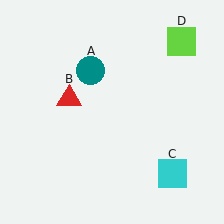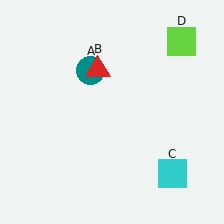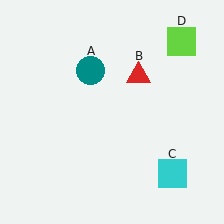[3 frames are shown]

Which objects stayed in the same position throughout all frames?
Teal circle (object A) and cyan square (object C) and lime square (object D) remained stationary.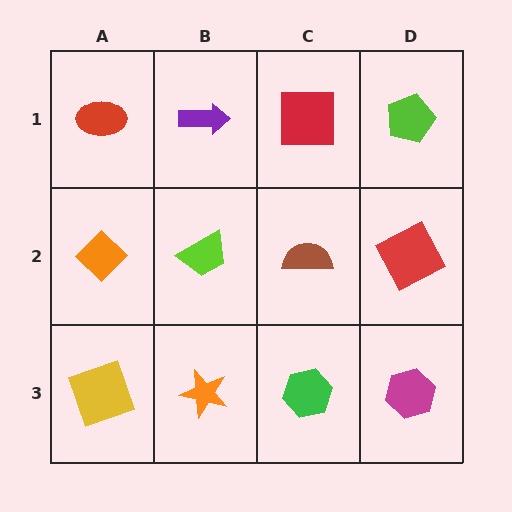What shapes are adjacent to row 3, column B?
A lime trapezoid (row 2, column B), a yellow square (row 3, column A), a green hexagon (row 3, column C).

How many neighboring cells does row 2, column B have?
4.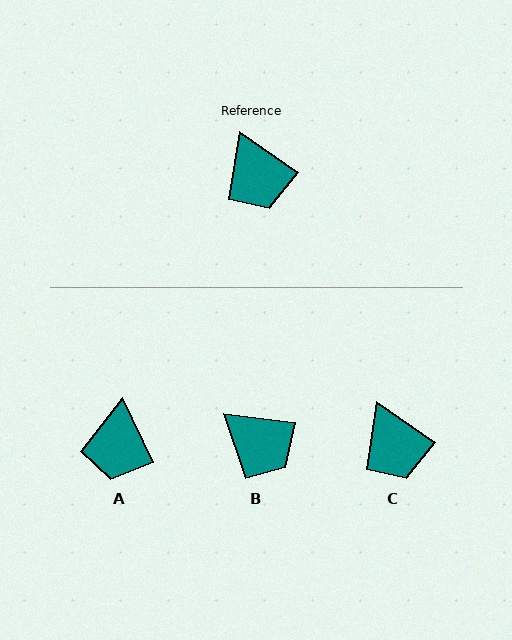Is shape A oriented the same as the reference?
No, it is off by about 30 degrees.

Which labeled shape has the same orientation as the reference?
C.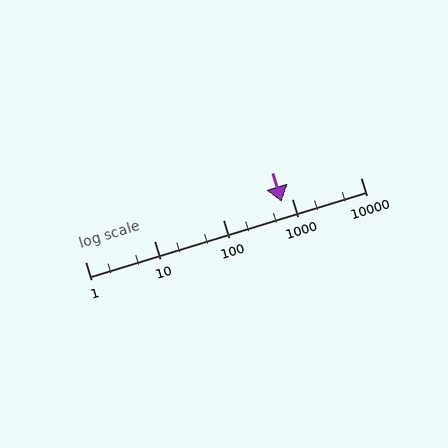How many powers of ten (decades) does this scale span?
The scale spans 4 decades, from 1 to 10000.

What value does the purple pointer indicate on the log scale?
The pointer indicates approximately 710.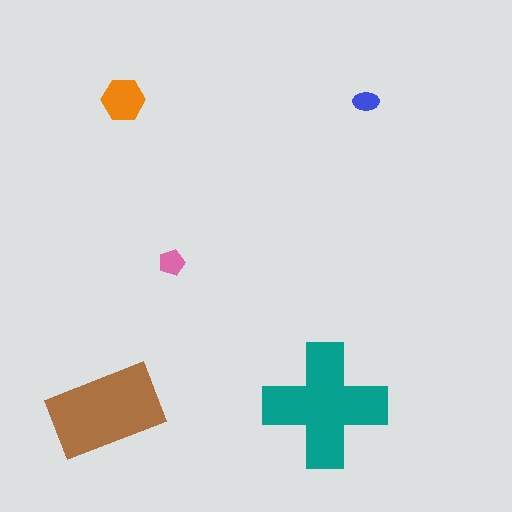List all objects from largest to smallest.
The teal cross, the brown rectangle, the orange hexagon, the pink pentagon, the blue ellipse.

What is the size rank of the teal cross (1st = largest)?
1st.